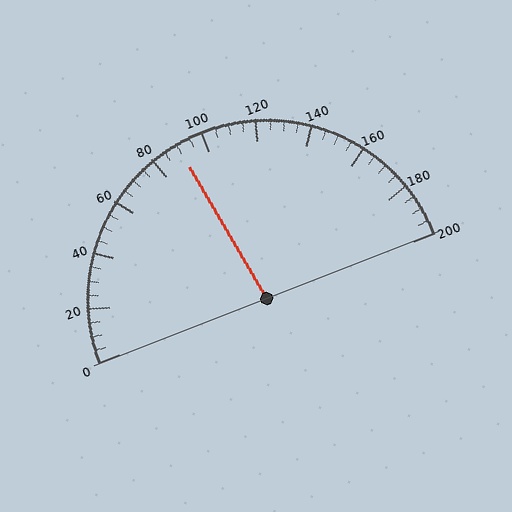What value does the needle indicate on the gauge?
The needle indicates approximately 90.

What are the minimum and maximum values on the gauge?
The gauge ranges from 0 to 200.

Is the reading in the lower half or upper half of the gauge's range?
The reading is in the lower half of the range (0 to 200).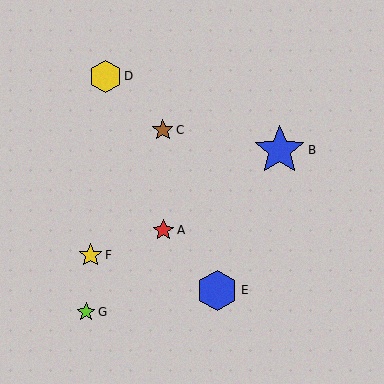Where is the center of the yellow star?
The center of the yellow star is at (91, 255).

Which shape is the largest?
The blue star (labeled B) is the largest.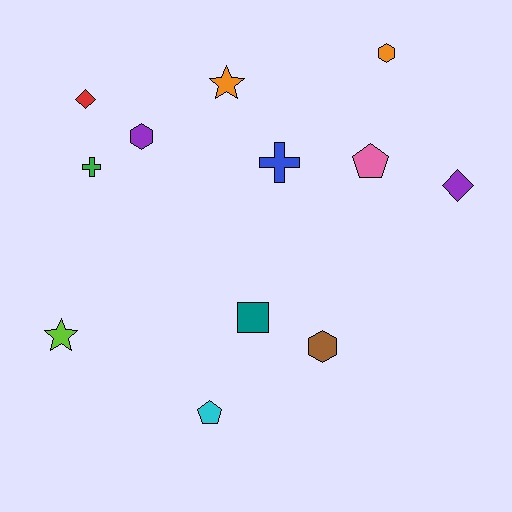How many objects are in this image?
There are 12 objects.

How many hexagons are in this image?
There are 3 hexagons.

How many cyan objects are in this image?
There is 1 cyan object.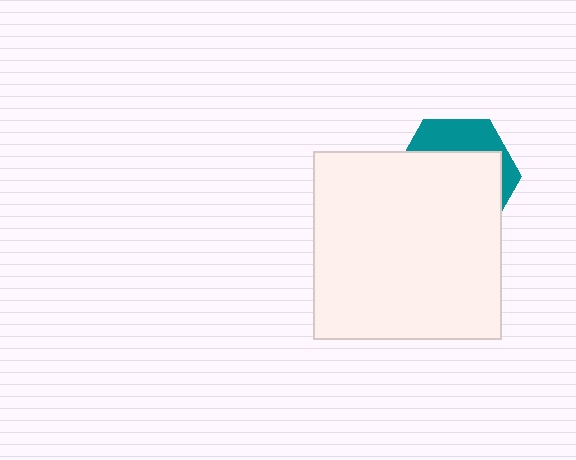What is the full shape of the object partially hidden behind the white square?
The partially hidden object is a teal hexagon.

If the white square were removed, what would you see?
You would see the complete teal hexagon.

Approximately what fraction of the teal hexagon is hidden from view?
Roughly 70% of the teal hexagon is hidden behind the white square.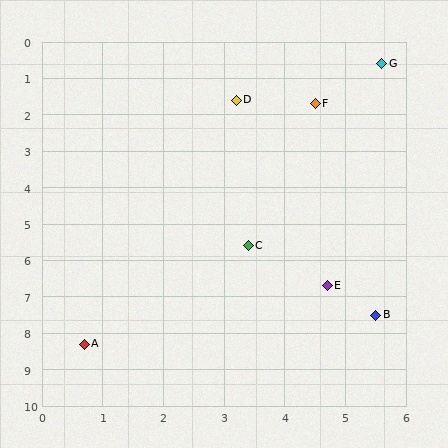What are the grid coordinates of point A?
Point A is at approximately (0.7, 8.3).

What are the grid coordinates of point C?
Point C is at approximately (3.4, 5.6).